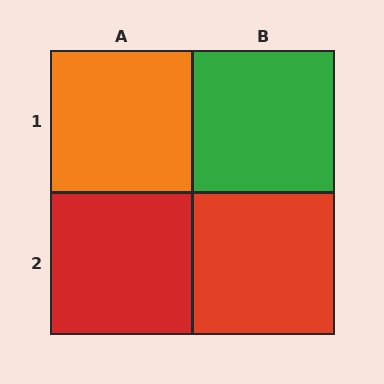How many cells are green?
1 cell is green.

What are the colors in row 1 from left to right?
Orange, green.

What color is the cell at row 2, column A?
Red.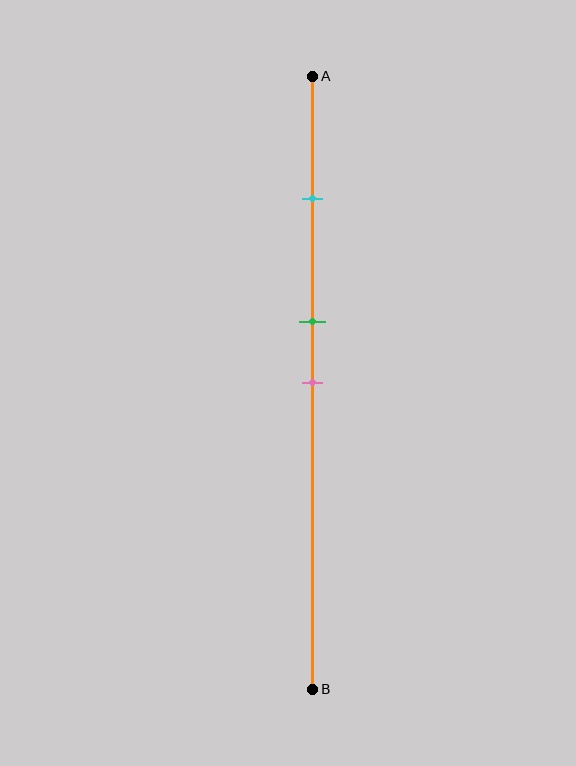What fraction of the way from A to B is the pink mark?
The pink mark is approximately 50% (0.5) of the way from A to B.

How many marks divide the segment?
There are 3 marks dividing the segment.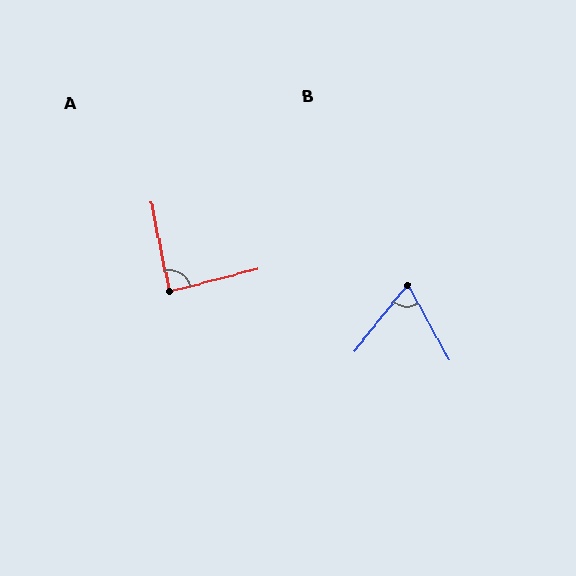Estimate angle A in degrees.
Approximately 87 degrees.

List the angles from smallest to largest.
B (68°), A (87°).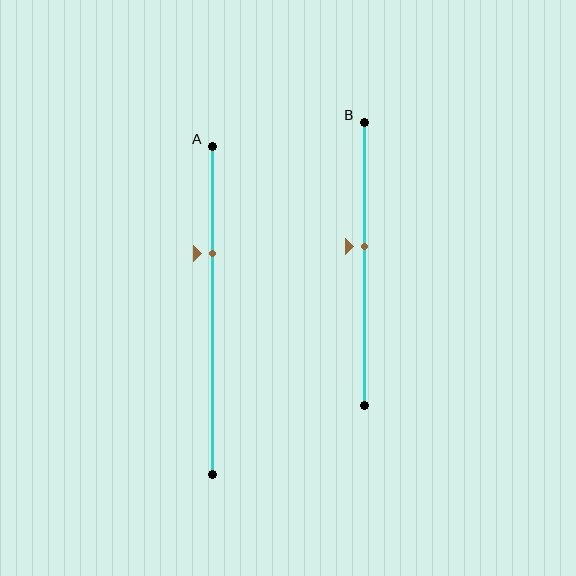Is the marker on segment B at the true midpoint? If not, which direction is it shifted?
No, the marker on segment B is shifted upward by about 6% of the segment length.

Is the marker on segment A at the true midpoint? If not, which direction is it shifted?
No, the marker on segment A is shifted upward by about 17% of the segment length.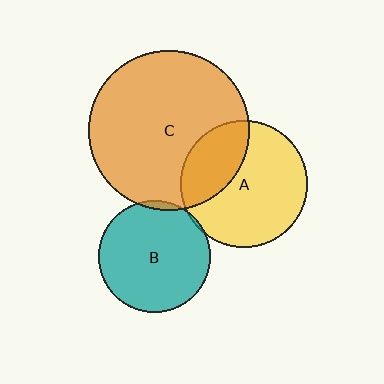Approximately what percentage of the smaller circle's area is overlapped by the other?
Approximately 5%.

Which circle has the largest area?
Circle C (orange).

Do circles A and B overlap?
Yes.